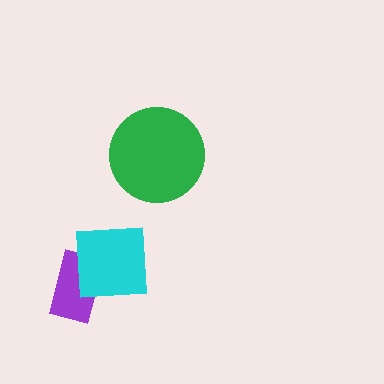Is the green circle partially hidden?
No, no other shape covers it.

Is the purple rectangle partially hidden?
Yes, it is partially covered by another shape.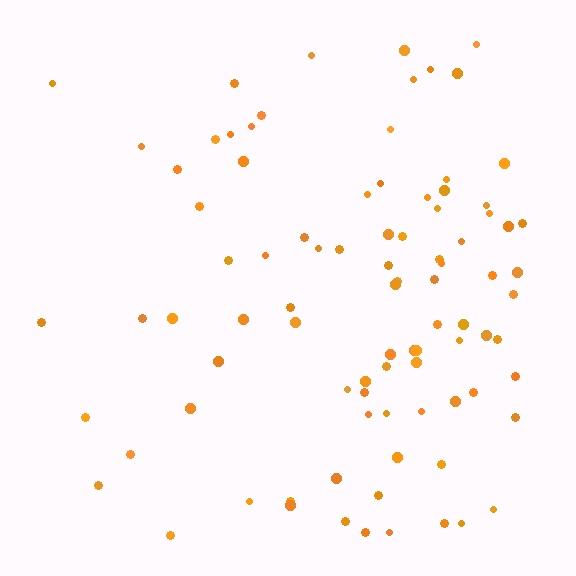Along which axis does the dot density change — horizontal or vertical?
Horizontal.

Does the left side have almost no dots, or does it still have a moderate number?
Still a moderate number, just noticeably fewer than the right.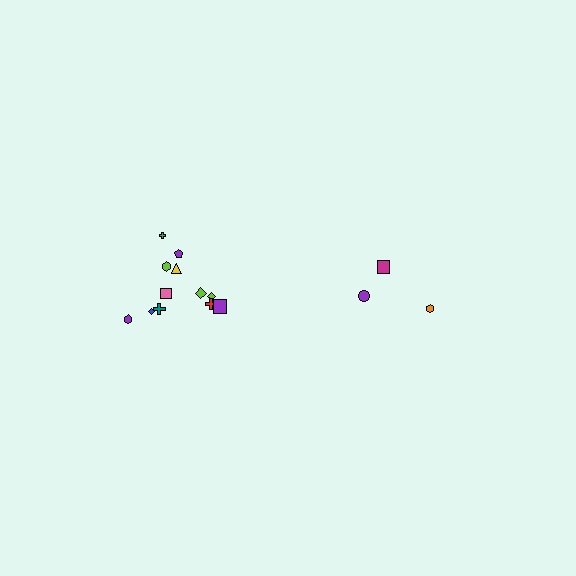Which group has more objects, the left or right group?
The left group.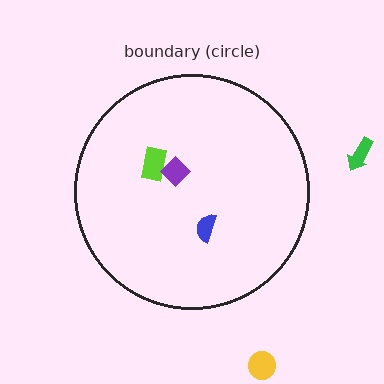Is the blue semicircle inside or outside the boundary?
Inside.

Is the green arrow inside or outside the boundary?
Outside.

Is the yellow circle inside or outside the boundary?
Outside.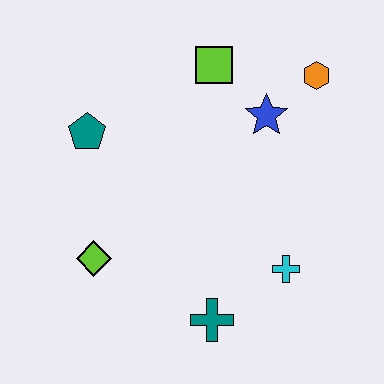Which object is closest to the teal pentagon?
The lime diamond is closest to the teal pentagon.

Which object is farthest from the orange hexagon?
The lime diamond is farthest from the orange hexagon.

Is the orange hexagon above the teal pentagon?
Yes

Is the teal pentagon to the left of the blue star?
Yes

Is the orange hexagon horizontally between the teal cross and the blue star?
No